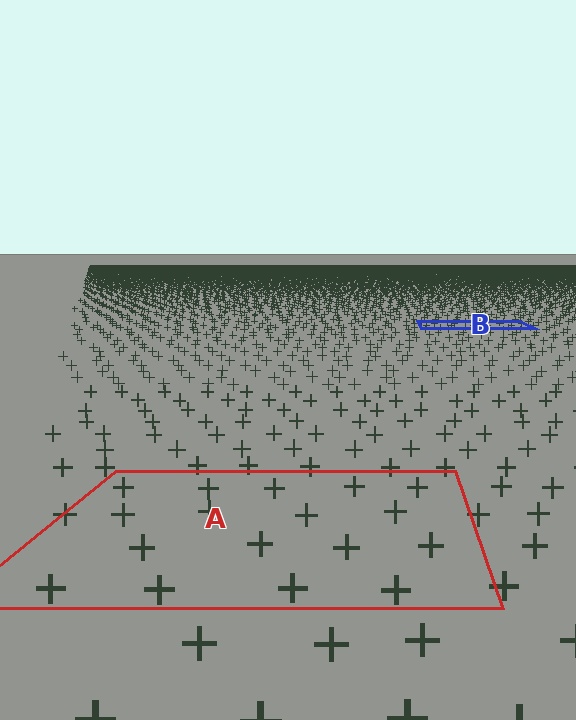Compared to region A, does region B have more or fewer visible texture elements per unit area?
Region B has more texture elements per unit area — they are packed more densely because it is farther away.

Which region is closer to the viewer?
Region A is closer. The texture elements there are larger and more spread out.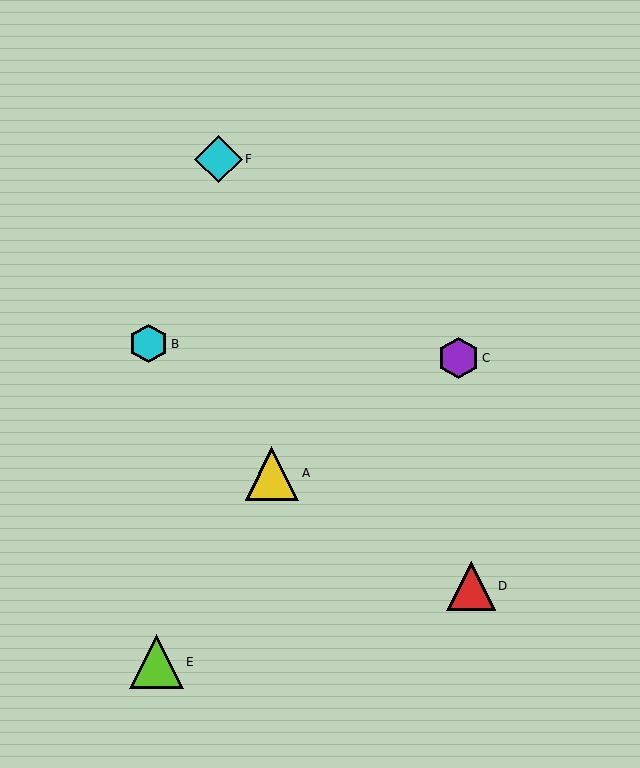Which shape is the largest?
The lime triangle (labeled E) is the largest.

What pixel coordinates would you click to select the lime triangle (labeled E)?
Click at (156, 662) to select the lime triangle E.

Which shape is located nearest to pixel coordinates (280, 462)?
The yellow triangle (labeled A) at (272, 473) is nearest to that location.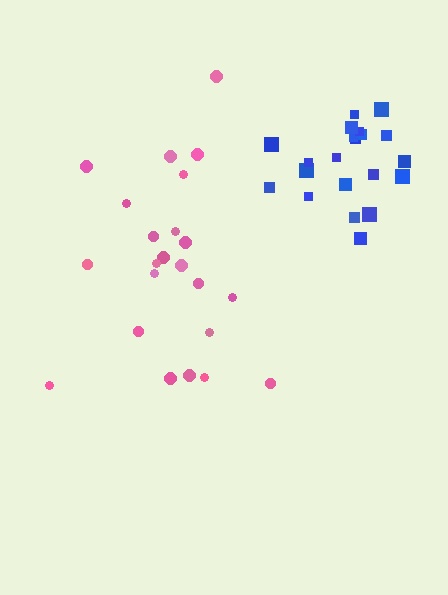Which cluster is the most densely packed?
Blue.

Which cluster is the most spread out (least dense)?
Pink.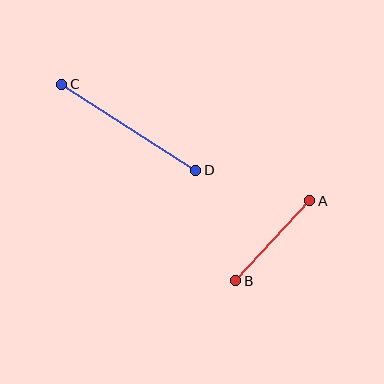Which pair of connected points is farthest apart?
Points C and D are farthest apart.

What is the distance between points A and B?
The distance is approximately 109 pixels.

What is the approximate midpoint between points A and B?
The midpoint is at approximately (273, 241) pixels.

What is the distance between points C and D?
The distance is approximately 159 pixels.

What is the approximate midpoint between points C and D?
The midpoint is at approximately (129, 127) pixels.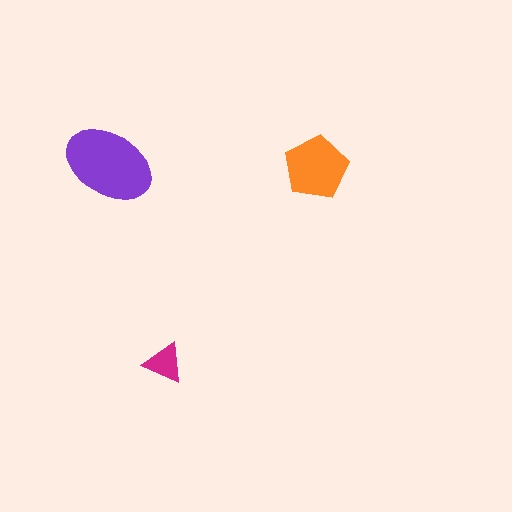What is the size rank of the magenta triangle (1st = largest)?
3rd.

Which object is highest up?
The purple ellipse is topmost.